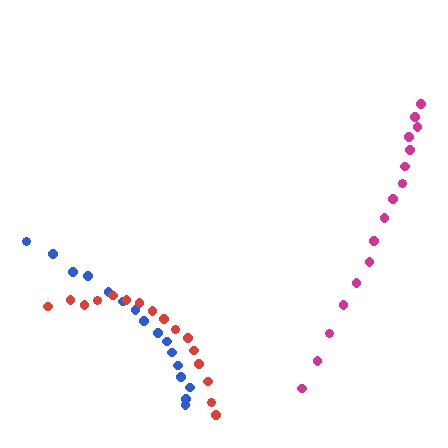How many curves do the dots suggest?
There are 3 distinct paths.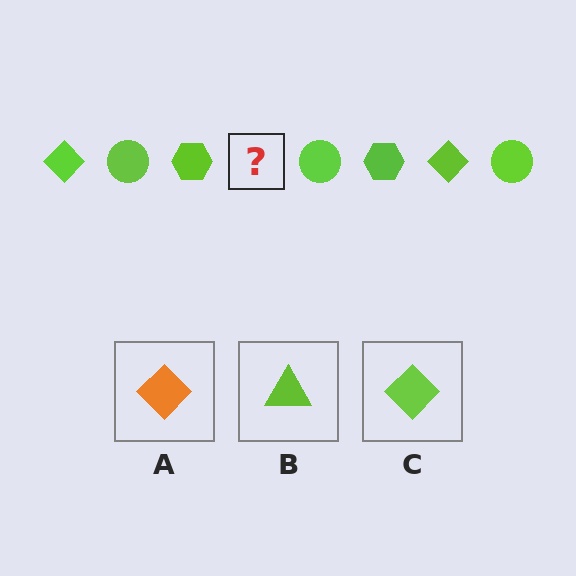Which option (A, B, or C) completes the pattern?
C.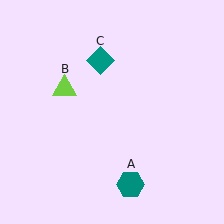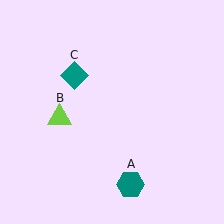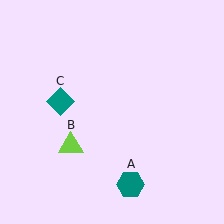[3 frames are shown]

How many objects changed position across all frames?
2 objects changed position: lime triangle (object B), teal diamond (object C).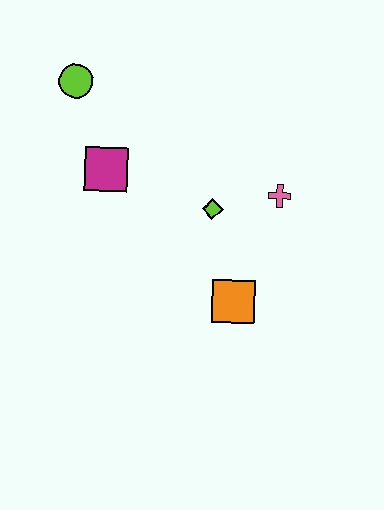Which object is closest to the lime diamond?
The pink cross is closest to the lime diamond.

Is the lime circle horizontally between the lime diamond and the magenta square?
No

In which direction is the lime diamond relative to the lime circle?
The lime diamond is to the right of the lime circle.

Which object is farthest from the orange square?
The lime circle is farthest from the orange square.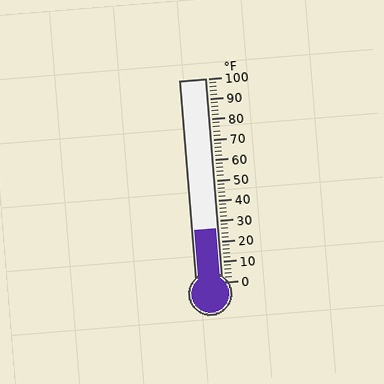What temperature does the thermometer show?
The thermometer shows approximately 26°F.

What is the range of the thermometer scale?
The thermometer scale ranges from 0°F to 100°F.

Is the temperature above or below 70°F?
The temperature is below 70°F.